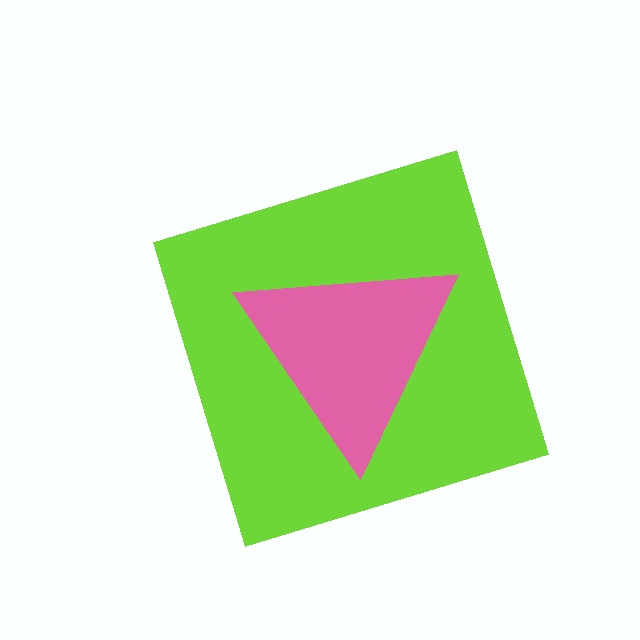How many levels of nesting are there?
2.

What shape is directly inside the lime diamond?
The pink triangle.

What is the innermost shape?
The pink triangle.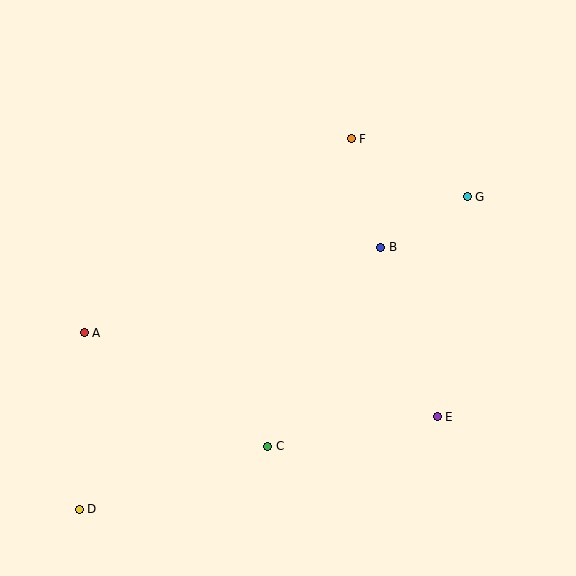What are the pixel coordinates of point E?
Point E is at (437, 417).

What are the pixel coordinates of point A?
Point A is at (84, 333).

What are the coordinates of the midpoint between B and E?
The midpoint between B and E is at (409, 332).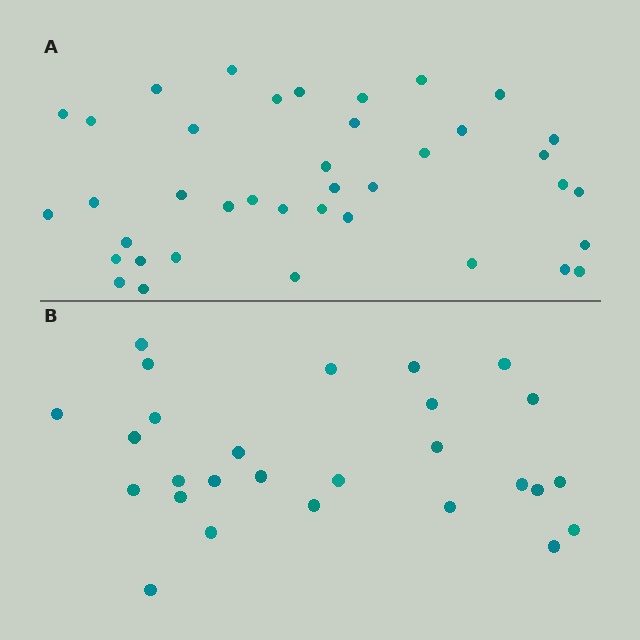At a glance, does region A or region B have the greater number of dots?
Region A (the top region) has more dots.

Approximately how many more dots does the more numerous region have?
Region A has roughly 12 or so more dots than region B.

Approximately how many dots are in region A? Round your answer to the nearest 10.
About 40 dots. (The exact count is 39, which rounds to 40.)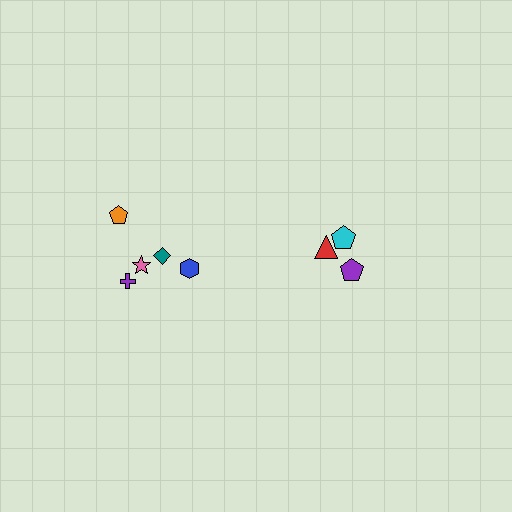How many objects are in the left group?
There are 5 objects.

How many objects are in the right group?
There are 3 objects.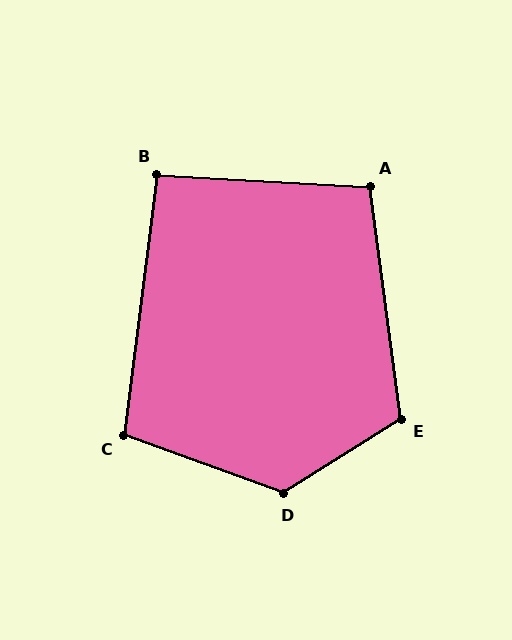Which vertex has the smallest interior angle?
B, at approximately 94 degrees.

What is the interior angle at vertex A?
Approximately 101 degrees (obtuse).